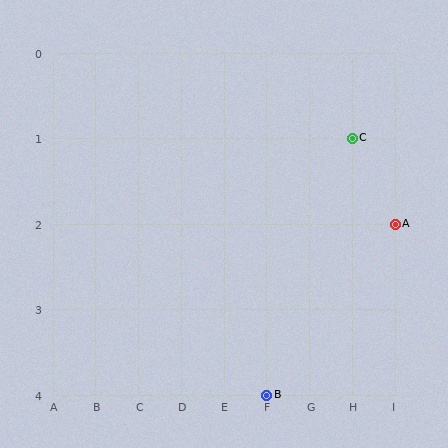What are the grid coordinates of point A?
Point A is at grid coordinates (I, 2).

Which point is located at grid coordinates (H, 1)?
Point C is at (H, 1).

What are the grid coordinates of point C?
Point C is at grid coordinates (H, 1).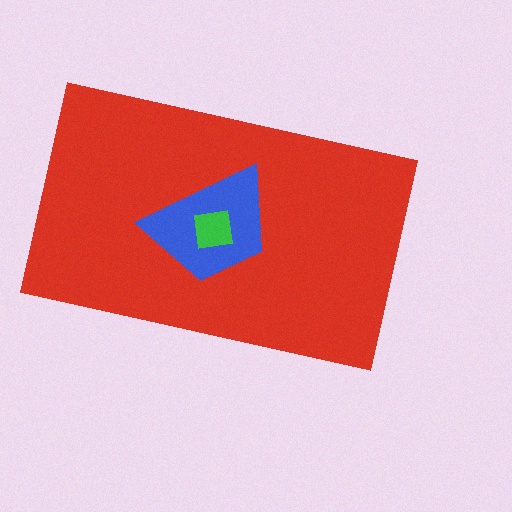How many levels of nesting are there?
3.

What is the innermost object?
The green square.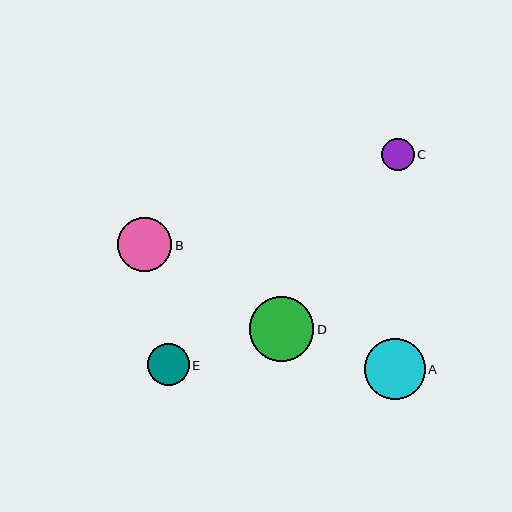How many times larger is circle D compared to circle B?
Circle D is approximately 1.2 times the size of circle B.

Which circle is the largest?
Circle D is the largest with a size of approximately 64 pixels.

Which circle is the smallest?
Circle C is the smallest with a size of approximately 32 pixels.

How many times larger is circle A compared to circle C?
Circle A is approximately 1.9 times the size of circle C.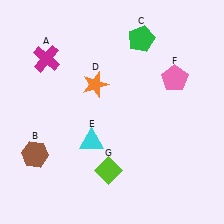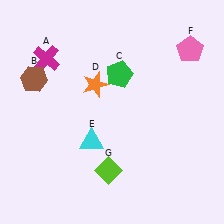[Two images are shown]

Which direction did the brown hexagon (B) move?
The brown hexagon (B) moved up.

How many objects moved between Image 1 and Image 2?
3 objects moved between the two images.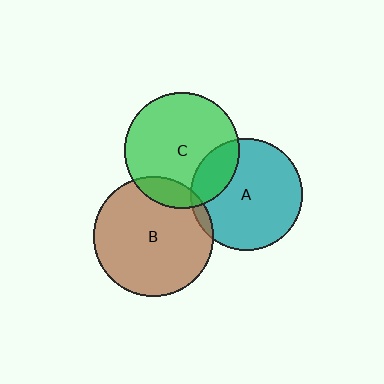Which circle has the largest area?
Circle B (brown).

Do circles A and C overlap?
Yes.